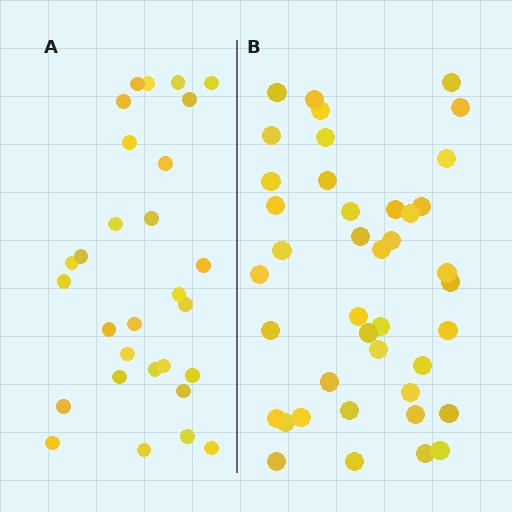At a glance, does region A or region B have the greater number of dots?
Region B (the right region) has more dots.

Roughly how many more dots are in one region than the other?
Region B has roughly 12 or so more dots than region A.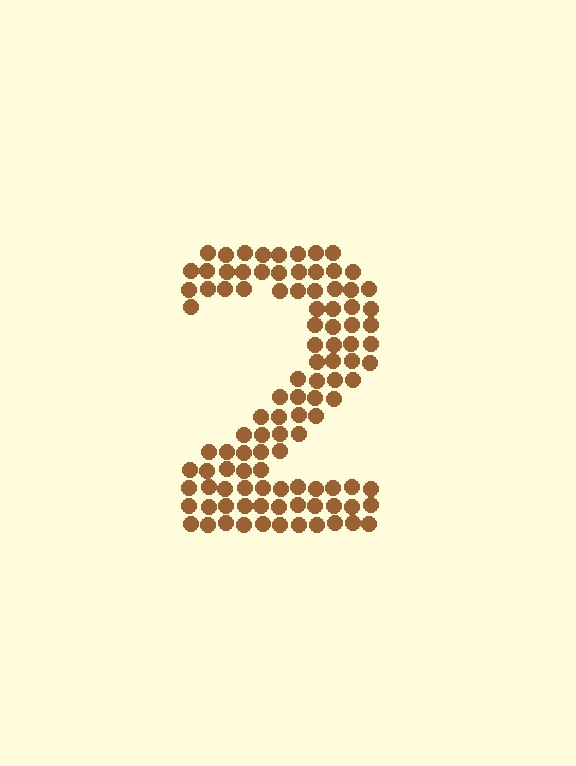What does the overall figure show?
The overall figure shows the digit 2.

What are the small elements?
The small elements are circles.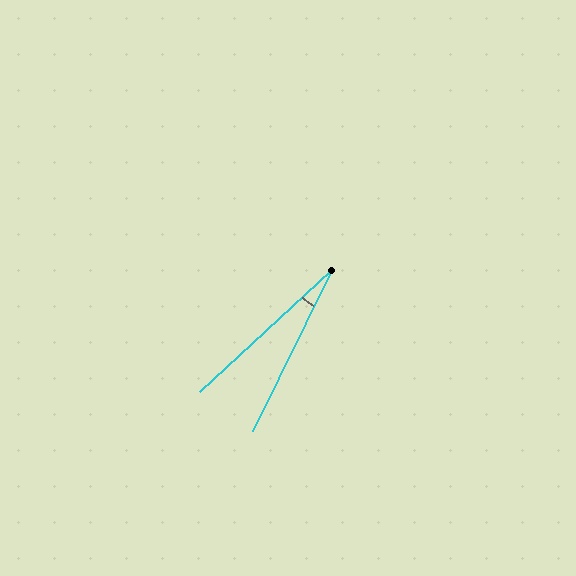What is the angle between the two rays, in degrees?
Approximately 21 degrees.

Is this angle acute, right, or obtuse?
It is acute.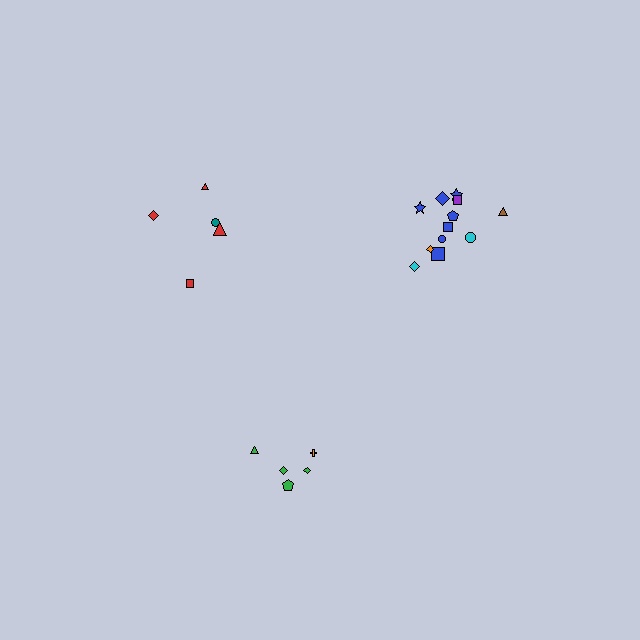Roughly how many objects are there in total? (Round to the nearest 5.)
Roughly 20 objects in total.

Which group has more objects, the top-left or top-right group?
The top-right group.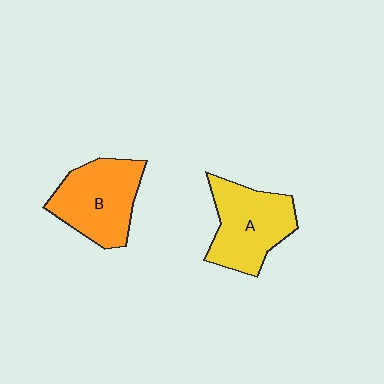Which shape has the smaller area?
Shape A (yellow).